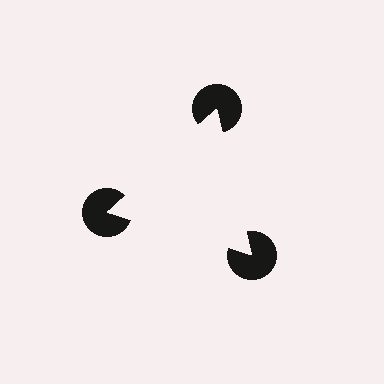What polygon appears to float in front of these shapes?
An illusory triangle — its edges are inferred from the aligned wedge cuts in the pac-man discs, not physically drawn.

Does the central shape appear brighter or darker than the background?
It typically appears slightly brighter than the background, even though no actual brightness change is drawn.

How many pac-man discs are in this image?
There are 3 — one at each vertex of the illusory triangle.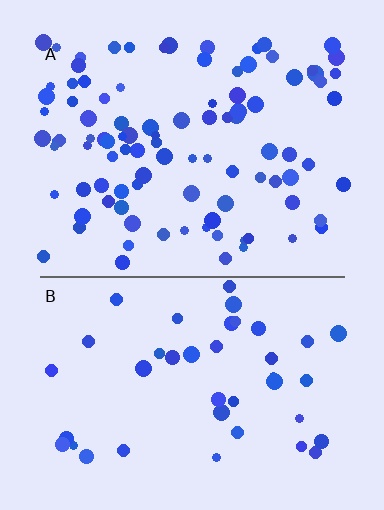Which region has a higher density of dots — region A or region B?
A (the top).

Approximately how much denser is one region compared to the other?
Approximately 2.3× — region A over region B.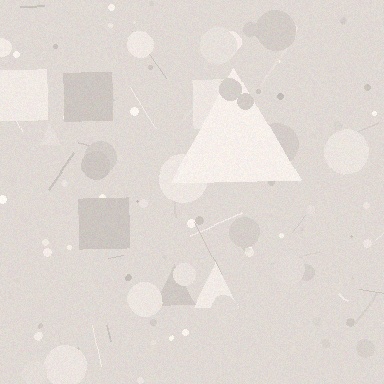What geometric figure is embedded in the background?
A triangle is embedded in the background.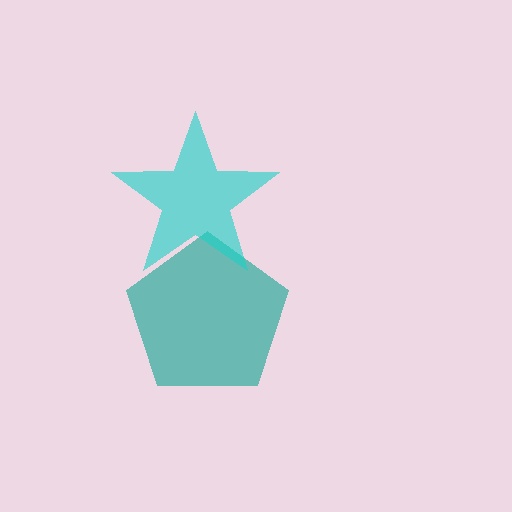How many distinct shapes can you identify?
There are 2 distinct shapes: a teal pentagon, a cyan star.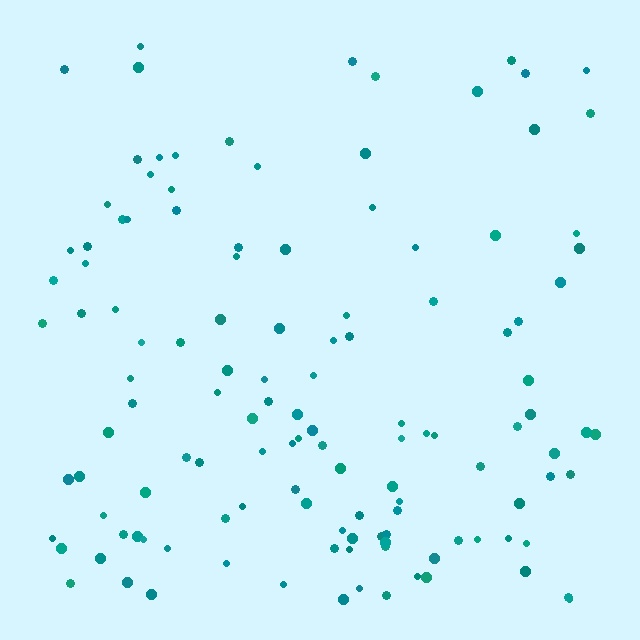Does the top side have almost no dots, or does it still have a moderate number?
Still a moderate number, just noticeably fewer than the bottom.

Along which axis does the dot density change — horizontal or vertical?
Vertical.